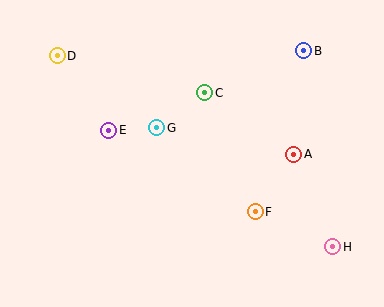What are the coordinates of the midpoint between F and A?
The midpoint between F and A is at (274, 183).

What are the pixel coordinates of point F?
Point F is at (255, 212).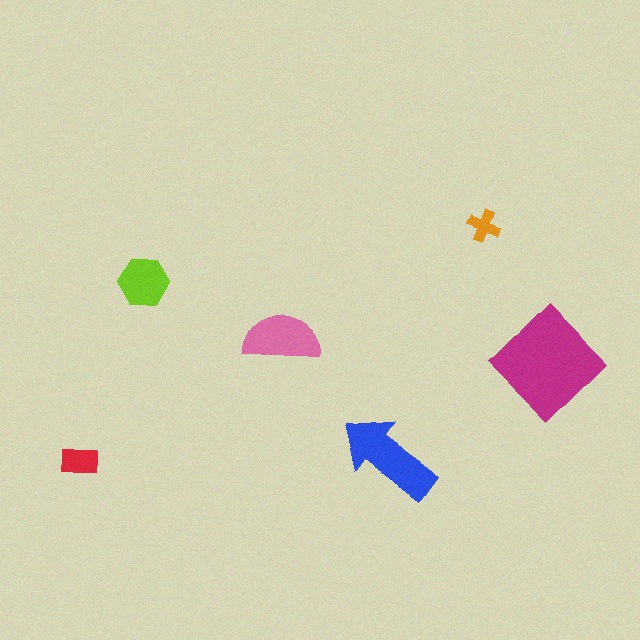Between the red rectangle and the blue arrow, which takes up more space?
The blue arrow.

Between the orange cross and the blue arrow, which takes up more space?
The blue arrow.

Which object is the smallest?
The orange cross.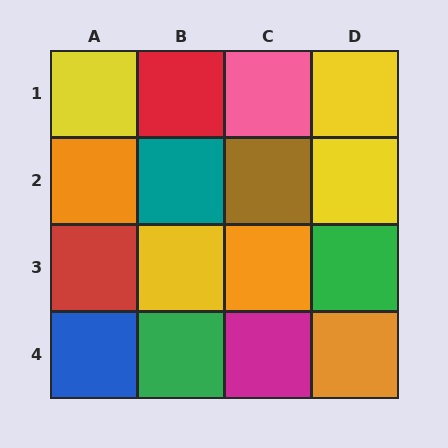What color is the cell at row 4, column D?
Orange.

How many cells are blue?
1 cell is blue.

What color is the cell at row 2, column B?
Teal.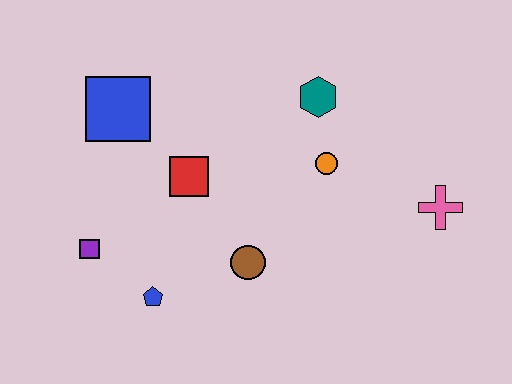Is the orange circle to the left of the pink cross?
Yes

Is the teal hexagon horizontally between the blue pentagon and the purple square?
No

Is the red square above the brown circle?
Yes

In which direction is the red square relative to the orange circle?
The red square is to the left of the orange circle.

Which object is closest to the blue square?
The red square is closest to the blue square.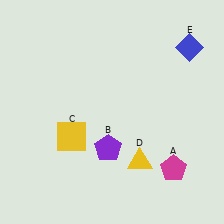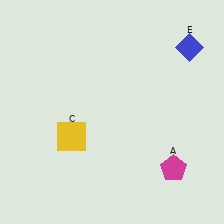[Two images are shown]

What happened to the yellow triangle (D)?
The yellow triangle (D) was removed in Image 2. It was in the bottom-right area of Image 1.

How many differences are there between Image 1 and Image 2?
There are 2 differences between the two images.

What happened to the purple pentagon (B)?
The purple pentagon (B) was removed in Image 2. It was in the bottom-left area of Image 1.